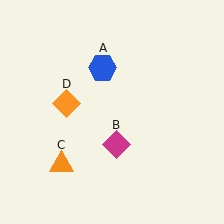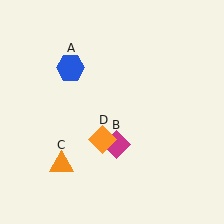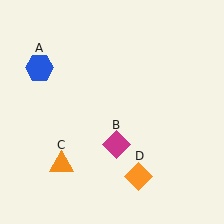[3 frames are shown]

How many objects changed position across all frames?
2 objects changed position: blue hexagon (object A), orange diamond (object D).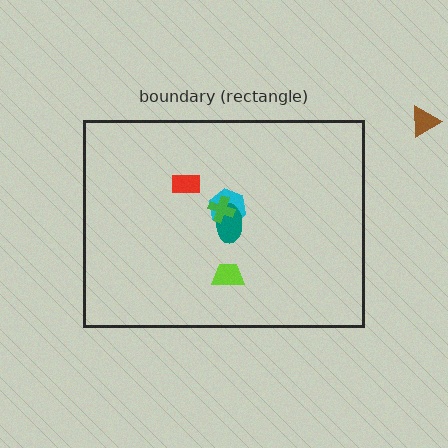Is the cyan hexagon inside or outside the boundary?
Inside.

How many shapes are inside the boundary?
5 inside, 1 outside.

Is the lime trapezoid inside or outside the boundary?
Inside.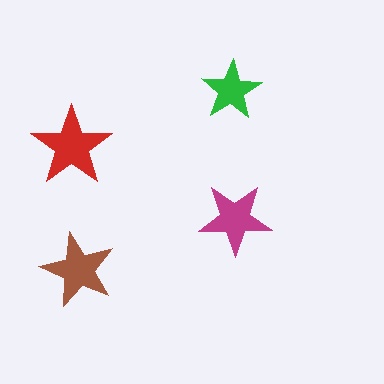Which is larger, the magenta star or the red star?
The red one.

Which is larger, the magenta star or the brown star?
The brown one.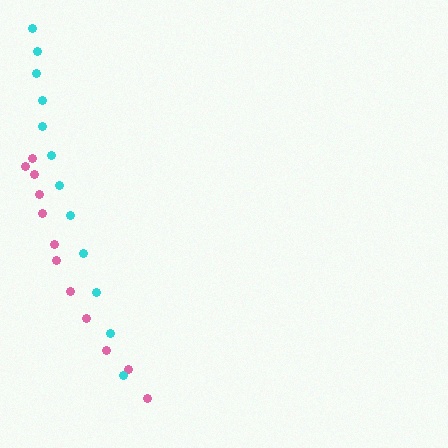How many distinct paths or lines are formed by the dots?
There are 2 distinct paths.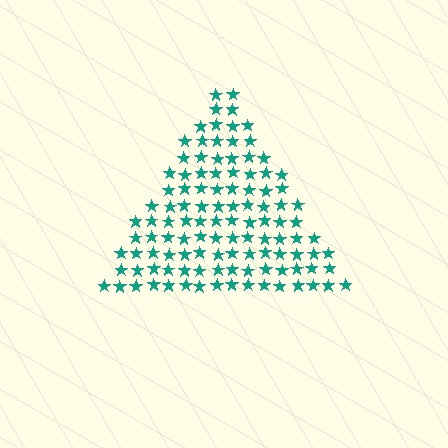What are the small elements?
The small elements are stars.